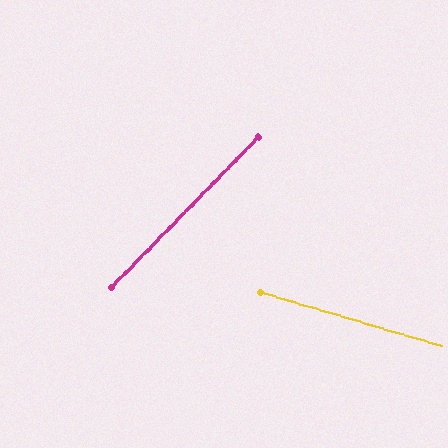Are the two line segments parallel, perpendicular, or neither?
Neither parallel nor perpendicular — they differ by about 62°.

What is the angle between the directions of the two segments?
Approximately 62 degrees.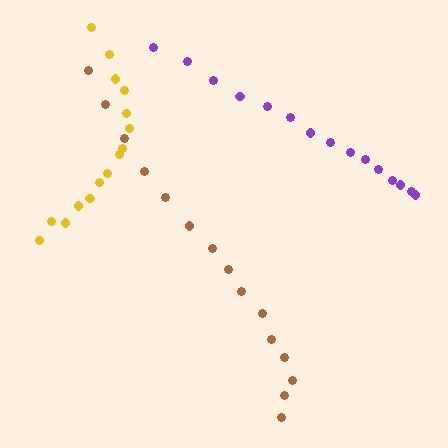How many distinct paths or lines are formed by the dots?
There are 3 distinct paths.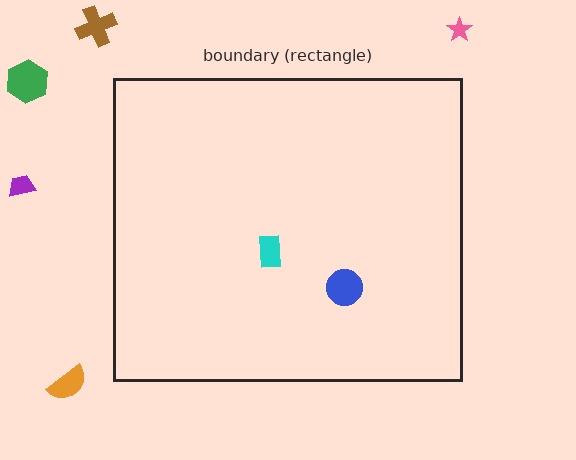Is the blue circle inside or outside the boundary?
Inside.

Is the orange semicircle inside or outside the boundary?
Outside.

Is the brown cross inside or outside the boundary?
Outside.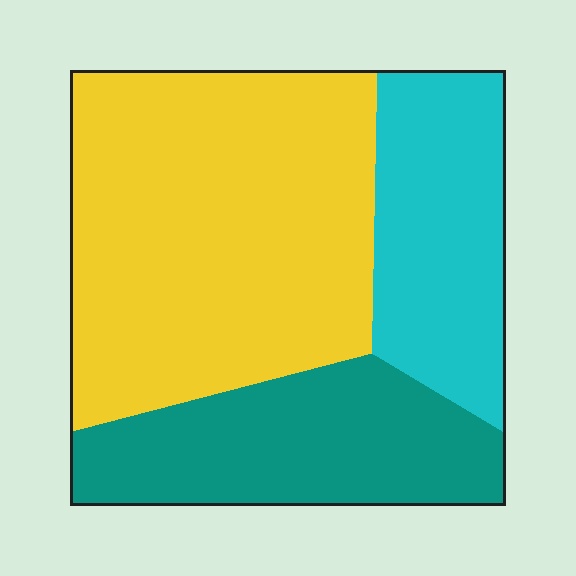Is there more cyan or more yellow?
Yellow.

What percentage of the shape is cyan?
Cyan takes up less than a quarter of the shape.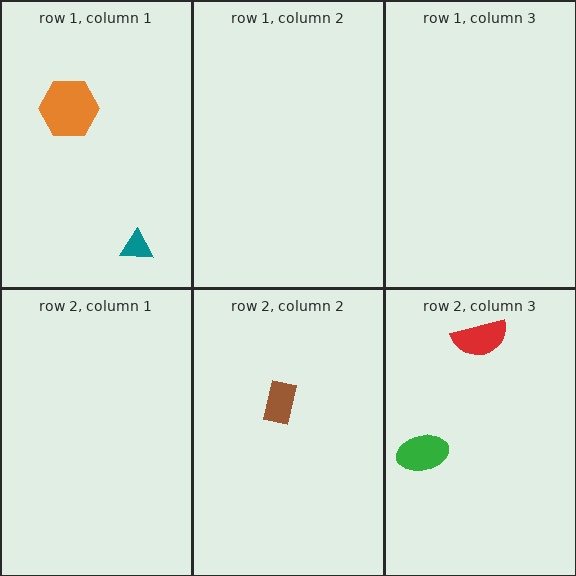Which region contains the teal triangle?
The row 1, column 1 region.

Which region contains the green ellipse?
The row 2, column 3 region.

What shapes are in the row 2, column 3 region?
The green ellipse, the red semicircle.